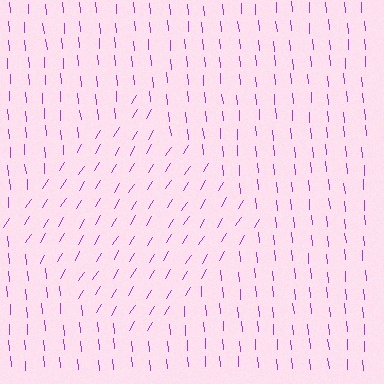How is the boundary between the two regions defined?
The boundary is defined purely by a change in line orientation (approximately 36 degrees difference). All lines are the same color and thickness.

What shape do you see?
I see a diamond.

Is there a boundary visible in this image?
Yes, there is a texture boundary formed by a change in line orientation.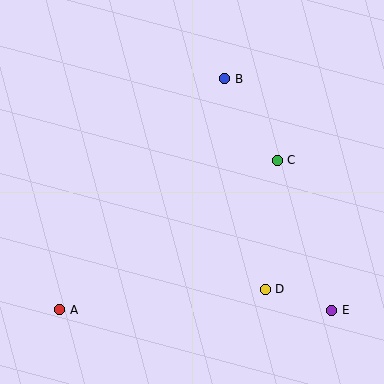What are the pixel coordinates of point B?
Point B is at (225, 79).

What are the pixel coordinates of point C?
Point C is at (277, 160).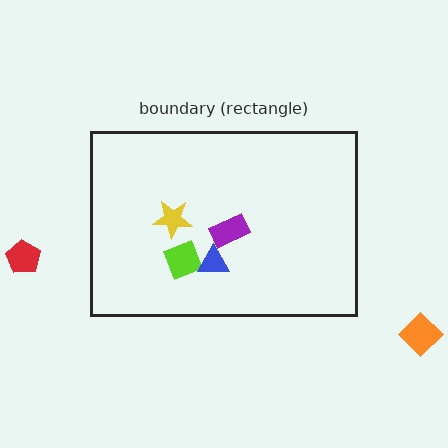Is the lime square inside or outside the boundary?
Inside.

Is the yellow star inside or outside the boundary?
Inside.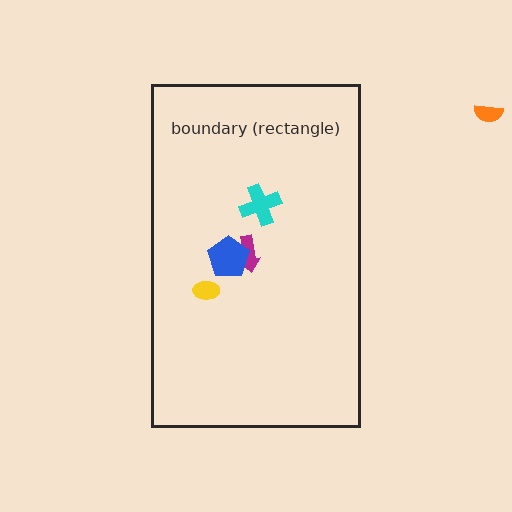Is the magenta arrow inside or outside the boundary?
Inside.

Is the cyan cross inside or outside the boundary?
Inside.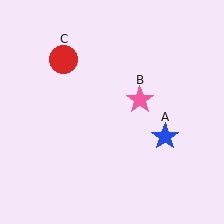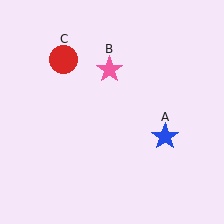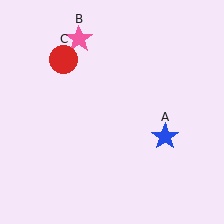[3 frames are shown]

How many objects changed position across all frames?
1 object changed position: pink star (object B).